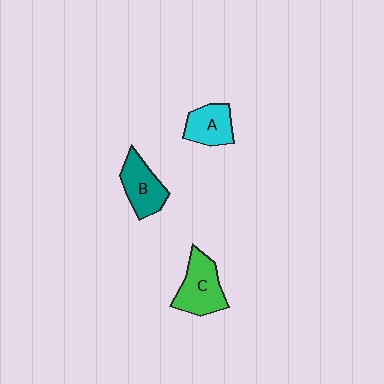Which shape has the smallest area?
Shape A (cyan).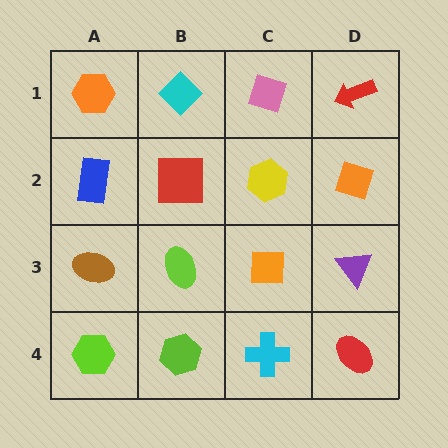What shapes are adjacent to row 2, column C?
A pink diamond (row 1, column C), an orange square (row 3, column C), a red square (row 2, column B), an orange diamond (row 2, column D).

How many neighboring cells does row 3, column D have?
3.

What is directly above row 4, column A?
A brown ellipse.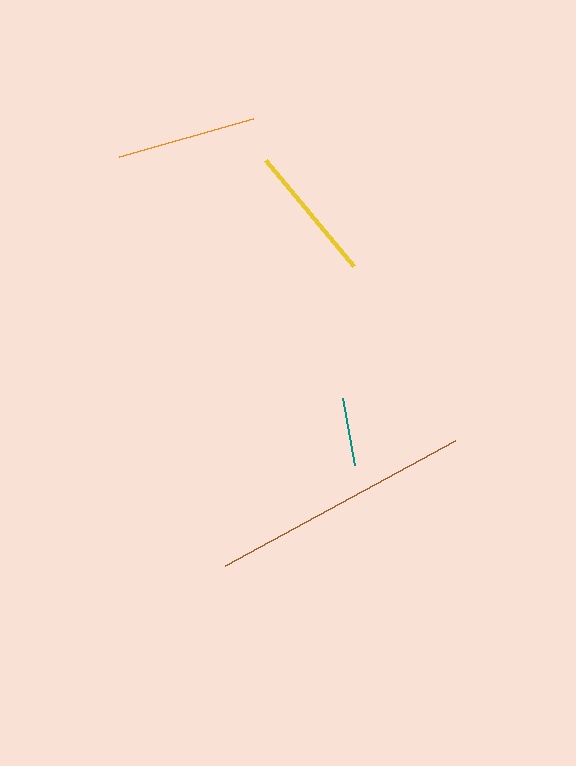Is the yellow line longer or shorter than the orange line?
The orange line is longer than the yellow line.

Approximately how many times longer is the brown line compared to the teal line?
The brown line is approximately 3.8 times the length of the teal line.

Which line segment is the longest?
The brown line is the longest at approximately 261 pixels.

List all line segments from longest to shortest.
From longest to shortest: brown, orange, yellow, teal.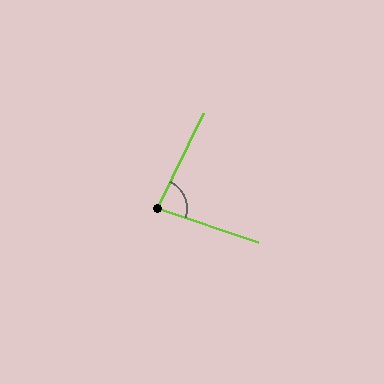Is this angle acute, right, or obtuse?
It is acute.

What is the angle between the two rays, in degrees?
Approximately 83 degrees.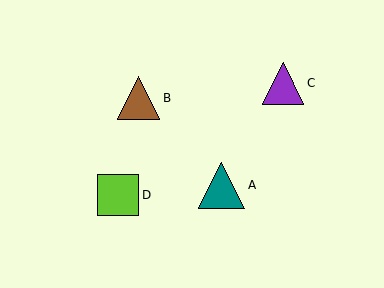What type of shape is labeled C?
Shape C is a purple triangle.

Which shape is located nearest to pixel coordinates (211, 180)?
The teal triangle (labeled A) at (222, 185) is nearest to that location.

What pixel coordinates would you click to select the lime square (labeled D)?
Click at (118, 195) to select the lime square D.